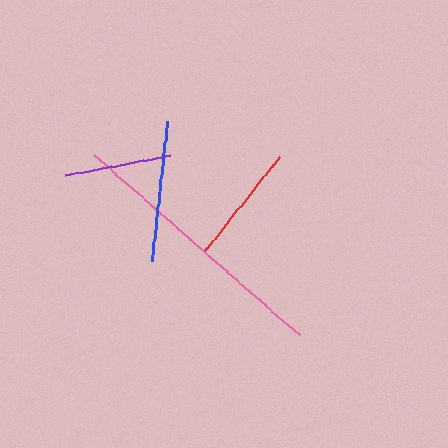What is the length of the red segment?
The red segment is approximately 121 pixels long.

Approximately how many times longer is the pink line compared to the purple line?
The pink line is approximately 2.6 times the length of the purple line.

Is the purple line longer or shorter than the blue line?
The blue line is longer than the purple line.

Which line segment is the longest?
The pink line is the longest at approximately 274 pixels.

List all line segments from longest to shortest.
From longest to shortest: pink, blue, red, purple.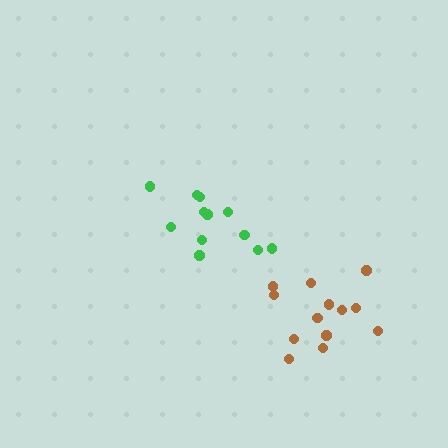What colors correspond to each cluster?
The clusters are colored: brown, green.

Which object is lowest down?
The brown cluster is bottommost.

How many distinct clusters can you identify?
There are 2 distinct clusters.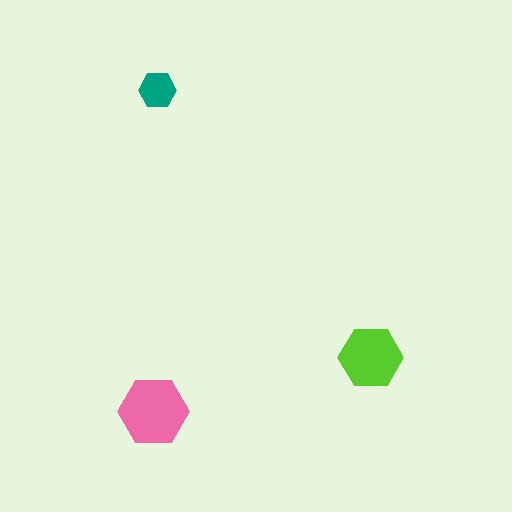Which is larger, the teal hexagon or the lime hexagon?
The lime one.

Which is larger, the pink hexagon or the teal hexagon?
The pink one.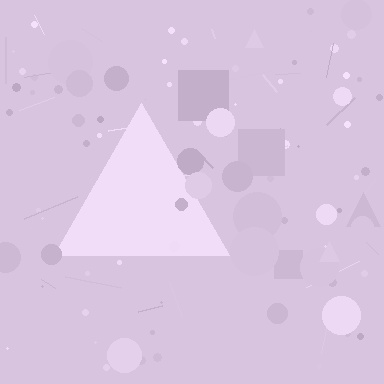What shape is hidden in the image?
A triangle is hidden in the image.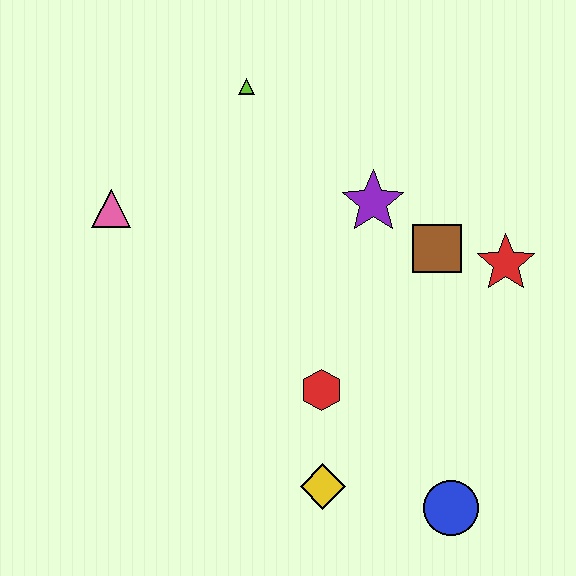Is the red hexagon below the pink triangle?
Yes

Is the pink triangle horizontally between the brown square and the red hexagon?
No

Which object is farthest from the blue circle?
The lime triangle is farthest from the blue circle.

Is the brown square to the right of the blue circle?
No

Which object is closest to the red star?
The brown square is closest to the red star.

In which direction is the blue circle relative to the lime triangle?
The blue circle is below the lime triangle.